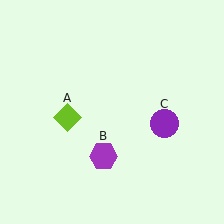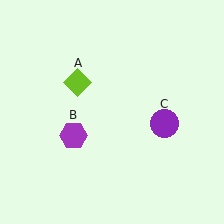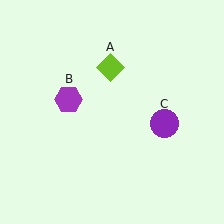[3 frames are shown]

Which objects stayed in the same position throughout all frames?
Purple circle (object C) remained stationary.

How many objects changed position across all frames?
2 objects changed position: lime diamond (object A), purple hexagon (object B).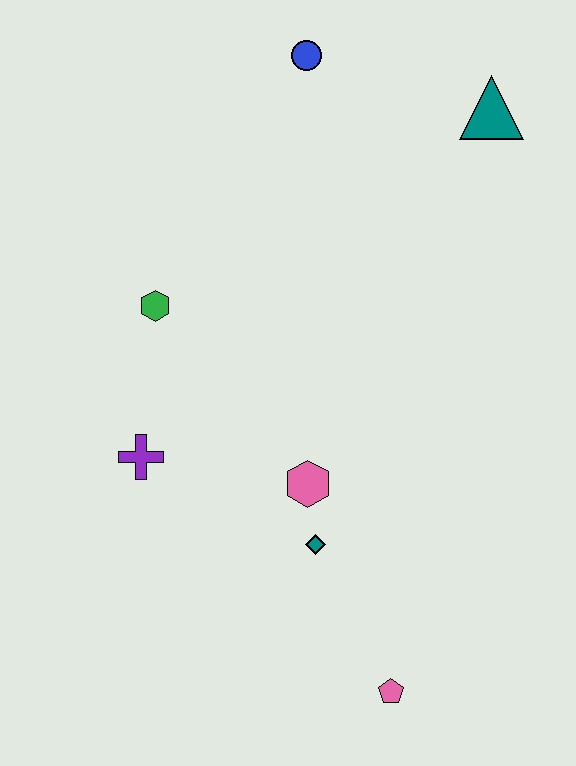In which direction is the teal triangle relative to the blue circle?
The teal triangle is to the right of the blue circle.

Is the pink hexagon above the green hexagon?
No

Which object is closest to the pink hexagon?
The teal diamond is closest to the pink hexagon.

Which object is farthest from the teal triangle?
The pink pentagon is farthest from the teal triangle.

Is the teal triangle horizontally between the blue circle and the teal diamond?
No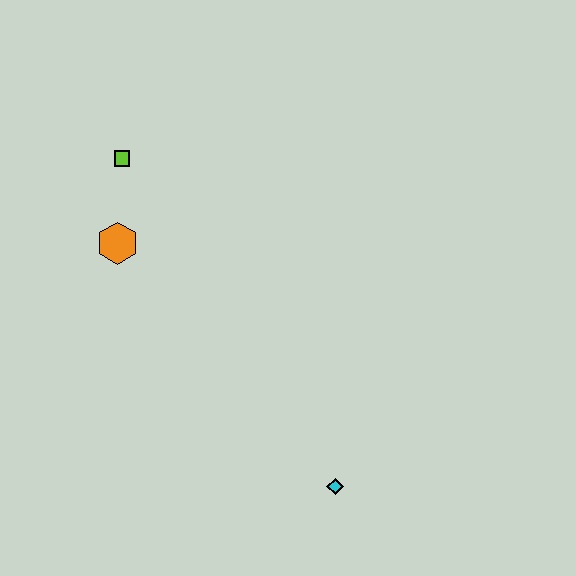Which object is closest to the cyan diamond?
The orange hexagon is closest to the cyan diamond.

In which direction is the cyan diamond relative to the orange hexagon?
The cyan diamond is below the orange hexagon.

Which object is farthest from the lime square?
The cyan diamond is farthest from the lime square.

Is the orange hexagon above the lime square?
No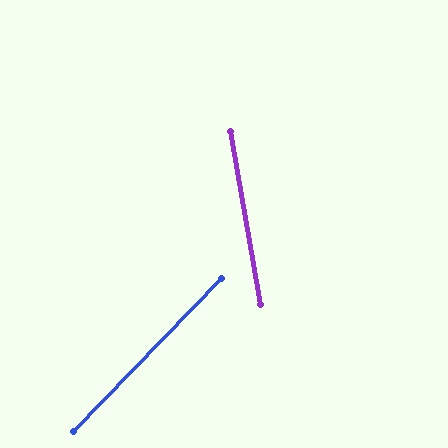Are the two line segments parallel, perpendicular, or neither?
Neither parallel nor perpendicular — they differ by about 54°.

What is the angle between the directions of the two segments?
Approximately 54 degrees.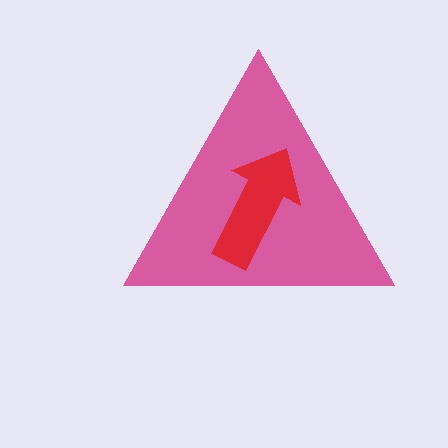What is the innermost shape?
The red arrow.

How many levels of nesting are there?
2.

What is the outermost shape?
The pink triangle.